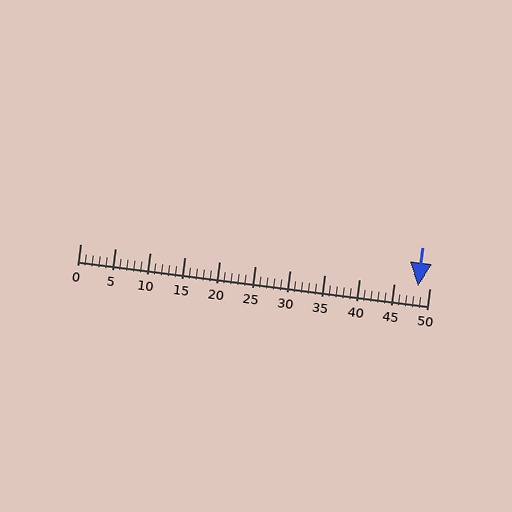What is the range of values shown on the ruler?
The ruler shows values from 0 to 50.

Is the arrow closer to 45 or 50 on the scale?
The arrow is closer to 50.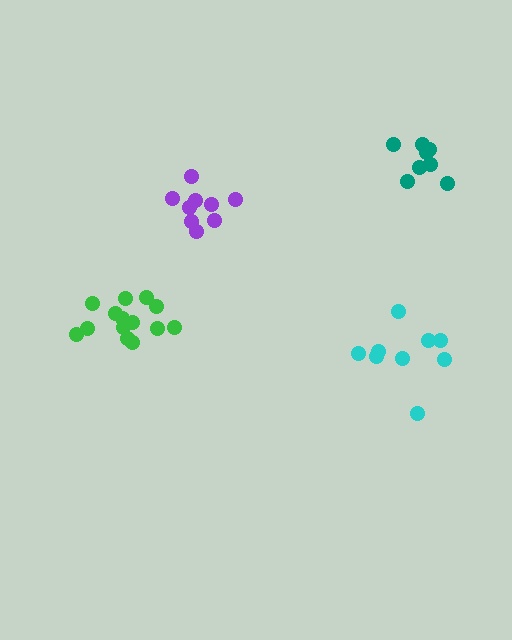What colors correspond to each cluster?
The clusters are colored: green, cyan, purple, teal.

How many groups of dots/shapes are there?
There are 4 groups.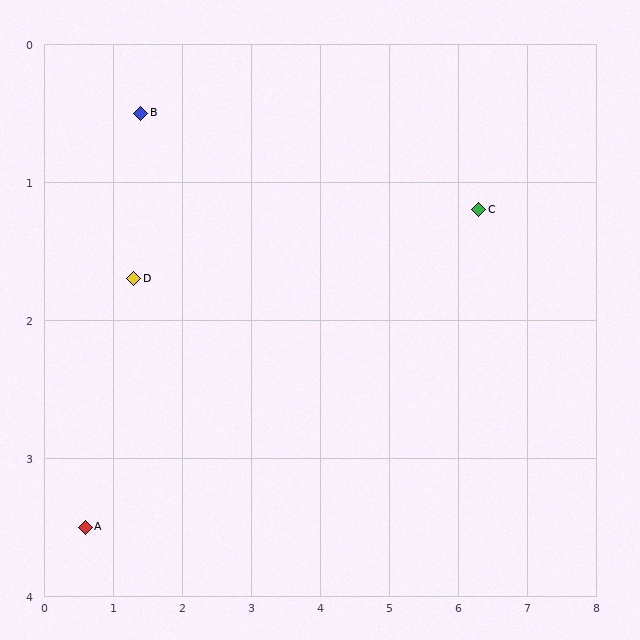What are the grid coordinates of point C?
Point C is at approximately (6.3, 1.2).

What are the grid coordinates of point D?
Point D is at approximately (1.3, 1.7).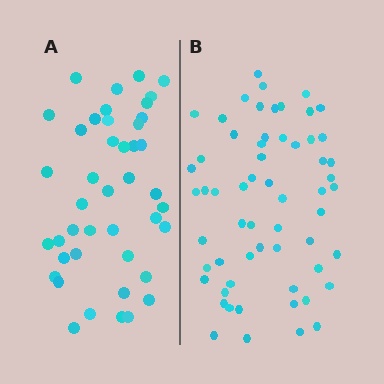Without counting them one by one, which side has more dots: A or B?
Region B (the right region) has more dots.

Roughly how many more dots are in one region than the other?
Region B has approximately 15 more dots than region A.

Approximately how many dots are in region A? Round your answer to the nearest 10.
About 40 dots. (The exact count is 43, which rounds to 40.)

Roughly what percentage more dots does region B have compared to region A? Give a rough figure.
About 40% more.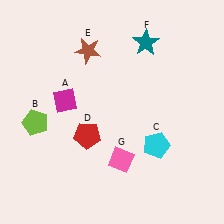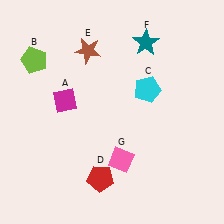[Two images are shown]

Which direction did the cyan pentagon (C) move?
The cyan pentagon (C) moved up.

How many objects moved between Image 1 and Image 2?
3 objects moved between the two images.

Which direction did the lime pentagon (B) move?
The lime pentagon (B) moved up.